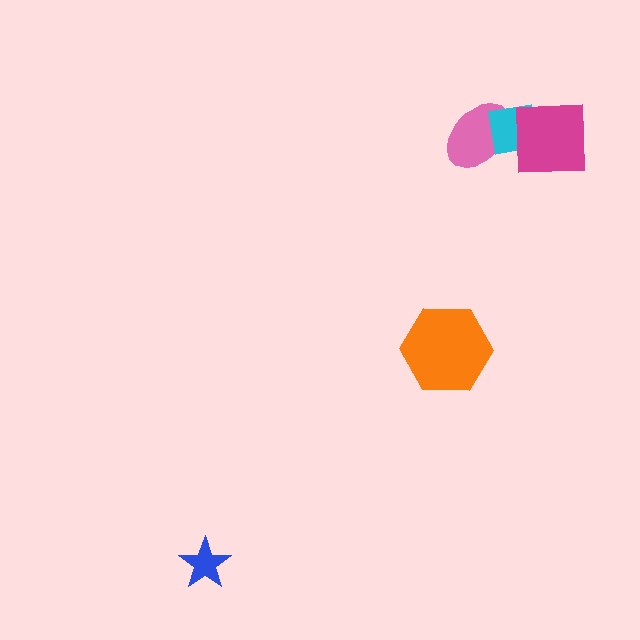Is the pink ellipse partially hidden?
Yes, it is partially covered by another shape.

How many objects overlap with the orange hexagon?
0 objects overlap with the orange hexagon.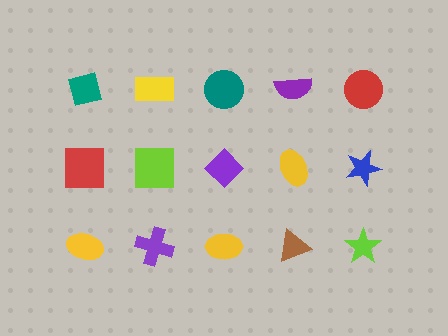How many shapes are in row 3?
5 shapes.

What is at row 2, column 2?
A lime square.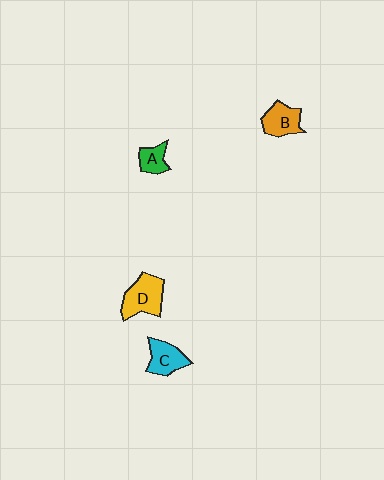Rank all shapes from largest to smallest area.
From largest to smallest: D (yellow), B (orange), C (cyan), A (green).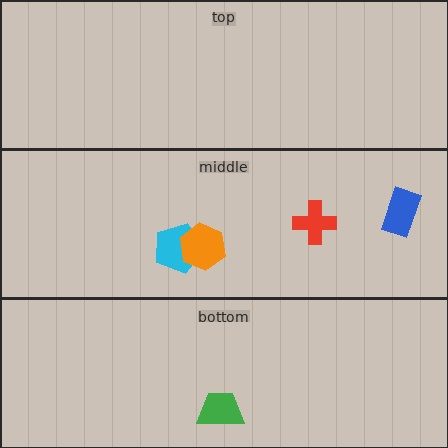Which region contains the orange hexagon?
The middle region.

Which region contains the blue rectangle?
The middle region.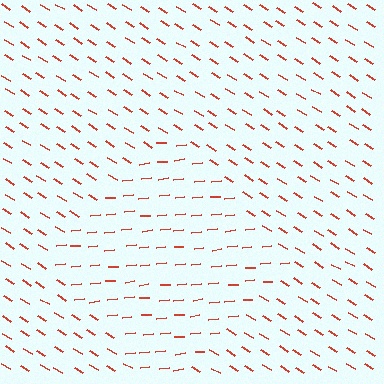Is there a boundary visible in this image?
Yes, there is a texture boundary formed by a change in line orientation.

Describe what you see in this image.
The image is filled with small red line segments. A diamond region in the image has lines oriented differently from the surrounding lines, creating a visible texture boundary.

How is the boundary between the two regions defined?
The boundary is defined purely by a change in line orientation (approximately 37 degrees difference). All lines are the same color and thickness.